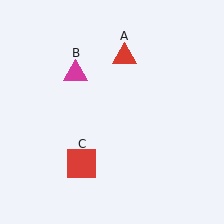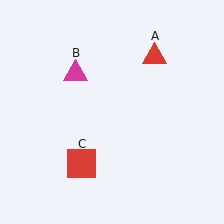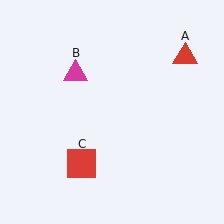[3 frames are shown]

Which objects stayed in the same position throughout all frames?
Magenta triangle (object B) and red square (object C) remained stationary.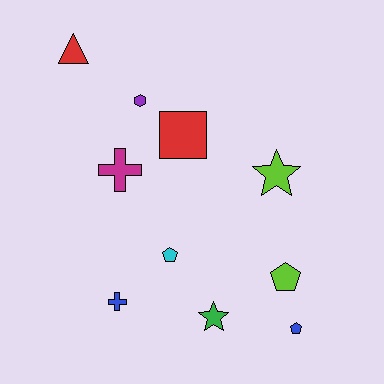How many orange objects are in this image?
There are no orange objects.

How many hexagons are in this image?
There is 1 hexagon.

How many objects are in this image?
There are 10 objects.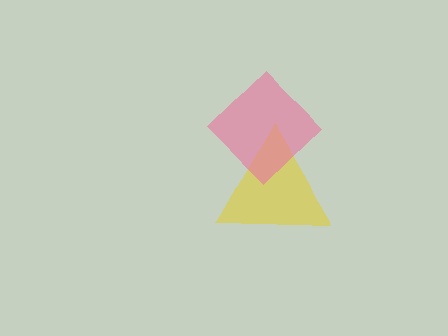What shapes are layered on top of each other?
The layered shapes are: a yellow triangle, a pink diamond.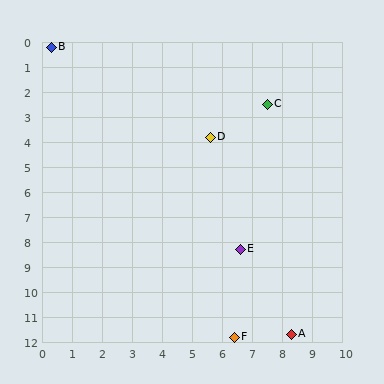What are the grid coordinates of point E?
Point E is at approximately (6.6, 8.3).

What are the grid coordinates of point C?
Point C is at approximately (7.5, 2.5).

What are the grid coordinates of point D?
Point D is at approximately (5.6, 3.8).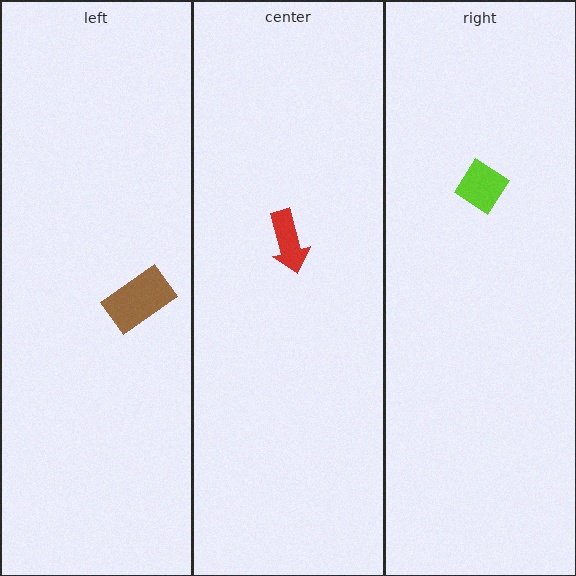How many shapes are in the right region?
1.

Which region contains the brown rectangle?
The left region.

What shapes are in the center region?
The red arrow.